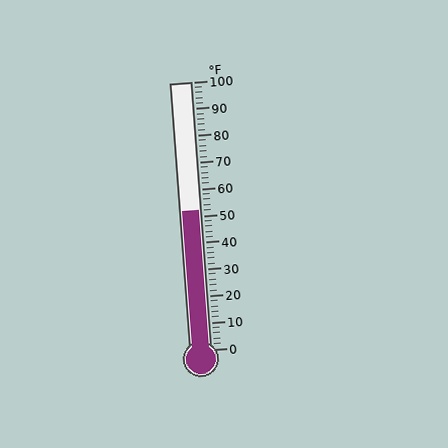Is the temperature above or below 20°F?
The temperature is above 20°F.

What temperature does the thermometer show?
The thermometer shows approximately 52°F.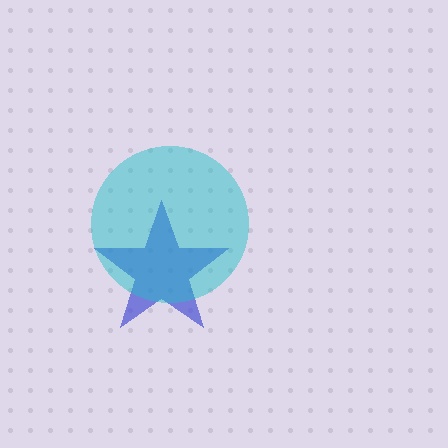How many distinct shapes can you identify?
There are 2 distinct shapes: a blue star, a cyan circle.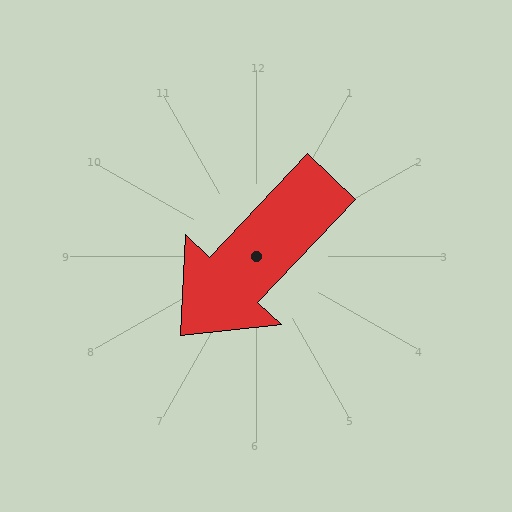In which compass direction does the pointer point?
Southwest.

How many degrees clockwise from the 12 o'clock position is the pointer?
Approximately 223 degrees.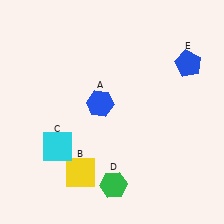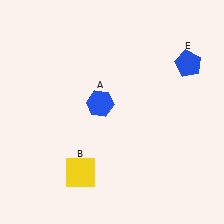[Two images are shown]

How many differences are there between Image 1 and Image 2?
There are 2 differences between the two images.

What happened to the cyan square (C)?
The cyan square (C) was removed in Image 2. It was in the bottom-left area of Image 1.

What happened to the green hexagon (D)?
The green hexagon (D) was removed in Image 2. It was in the bottom-right area of Image 1.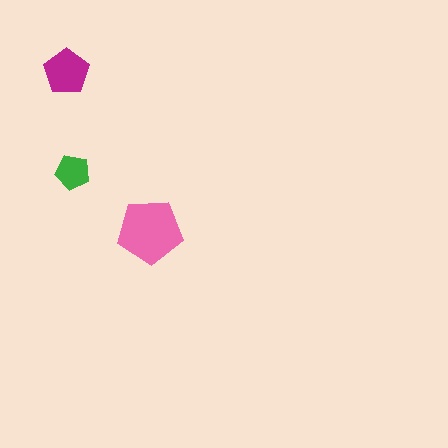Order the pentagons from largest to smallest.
the pink one, the magenta one, the green one.